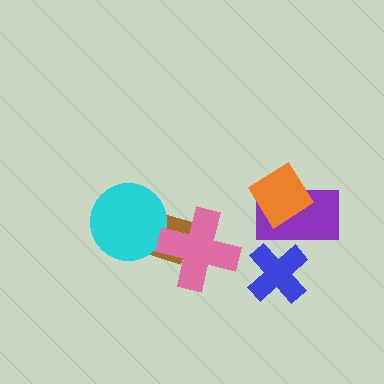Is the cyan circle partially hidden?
No, no other shape covers it.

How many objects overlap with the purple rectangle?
2 objects overlap with the purple rectangle.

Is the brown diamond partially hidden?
Yes, it is partially covered by another shape.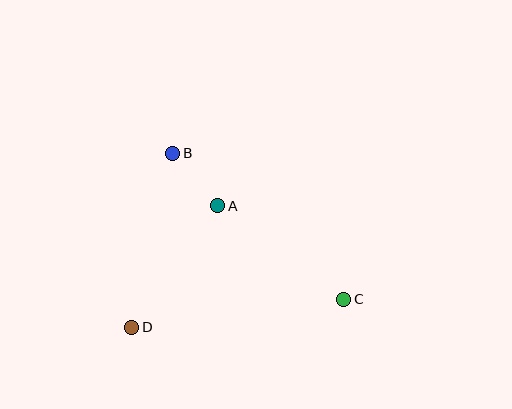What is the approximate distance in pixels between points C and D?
The distance between C and D is approximately 214 pixels.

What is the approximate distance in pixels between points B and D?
The distance between B and D is approximately 179 pixels.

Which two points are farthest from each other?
Points B and C are farthest from each other.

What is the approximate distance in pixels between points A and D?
The distance between A and D is approximately 149 pixels.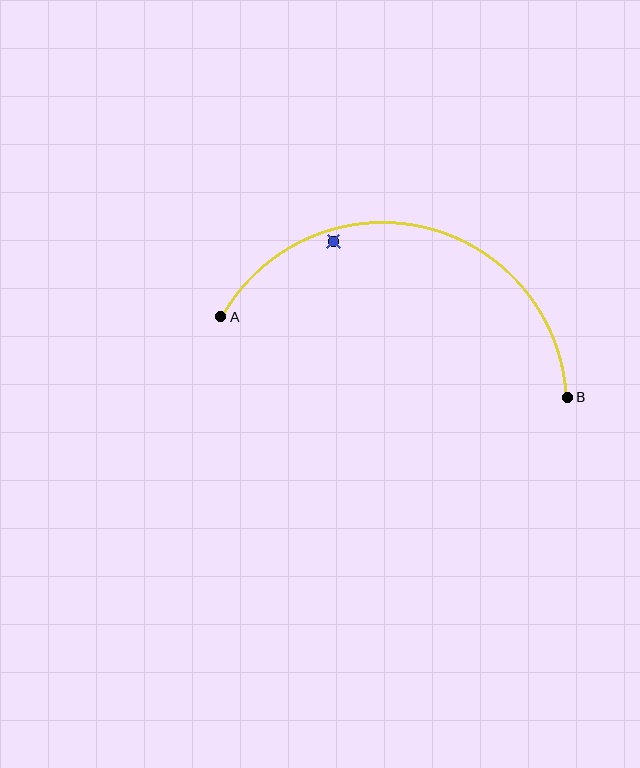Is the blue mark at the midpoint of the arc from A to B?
No — the blue mark does not lie on the arc at all. It sits slightly inside the curve.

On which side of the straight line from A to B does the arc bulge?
The arc bulges above the straight line connecting A and B.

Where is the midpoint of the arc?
The arc midpoint is the point on the curve farthest from the straight line joining A and B. It sits above that line.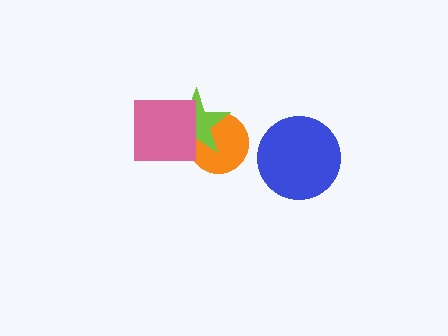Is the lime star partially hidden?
Yes, it is partially covered by another shape.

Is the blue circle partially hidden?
No, no other shape covers it.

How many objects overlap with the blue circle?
0 objects overlap with the blue circle.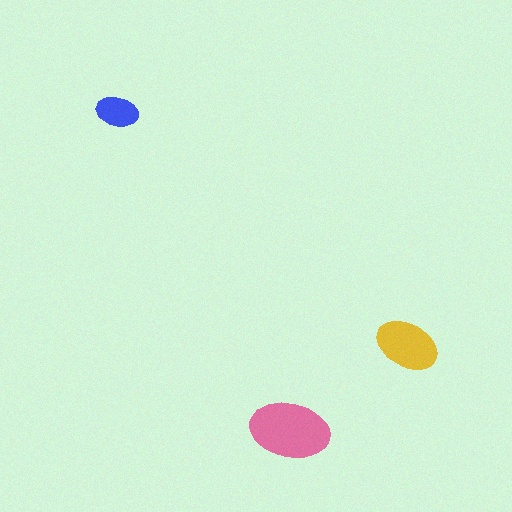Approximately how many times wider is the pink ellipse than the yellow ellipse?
About 1.5 times wider.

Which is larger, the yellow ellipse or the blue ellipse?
The yellow one.